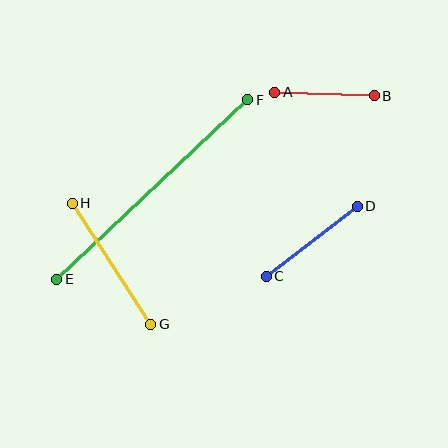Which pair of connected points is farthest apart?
Points E and F are farthest apart.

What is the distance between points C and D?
The distance is approximately 115 pixels.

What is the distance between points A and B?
The distance is approximately 100 pixels.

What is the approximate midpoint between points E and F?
The midpoint is at approximately (152, 189) pixels.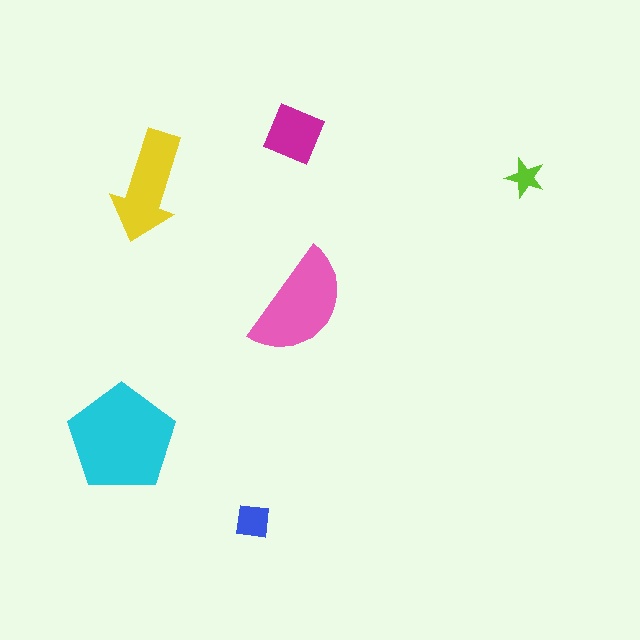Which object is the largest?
The cyan pentagon.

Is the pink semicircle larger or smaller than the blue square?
Larger.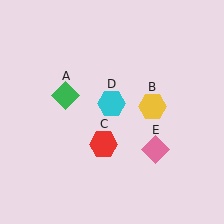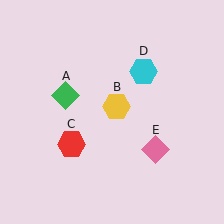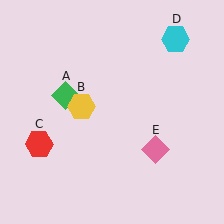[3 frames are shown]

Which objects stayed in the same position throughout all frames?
Green diamond (object A) and pink diamond (object E) remained stationary.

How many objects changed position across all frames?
3 objects changed position: yellow hexagon (object B), red hexagon (object C), cyan hexagon (object D).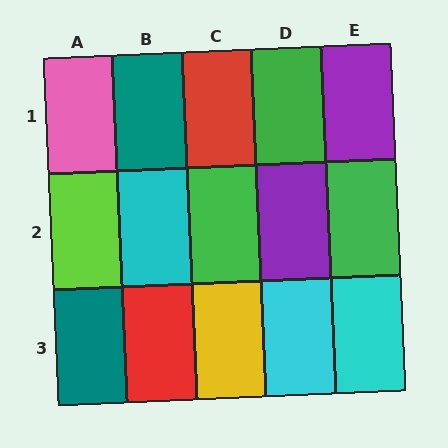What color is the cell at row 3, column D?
Cyan.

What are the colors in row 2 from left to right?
Lime, cyan, green, purple, green.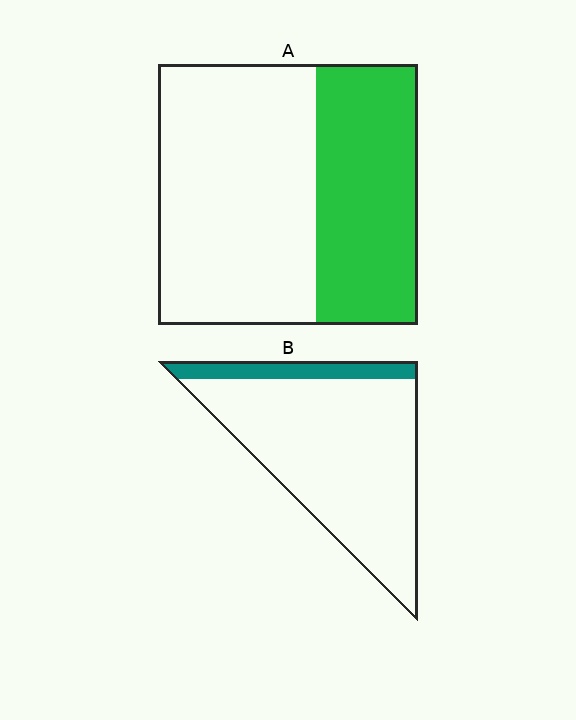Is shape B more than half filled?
No.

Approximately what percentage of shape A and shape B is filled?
A is approximately 40% and B is approximately 15%.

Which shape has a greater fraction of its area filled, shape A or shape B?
Shape A.